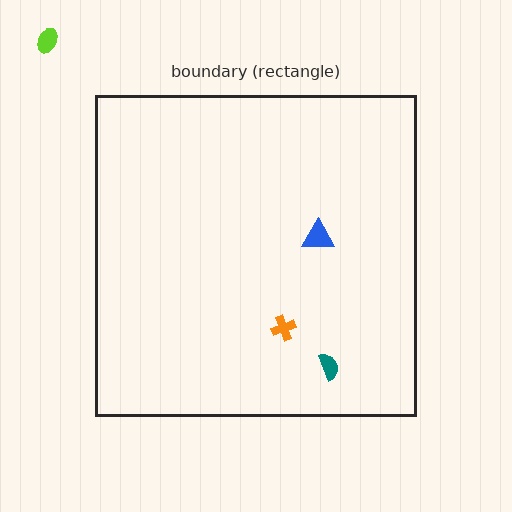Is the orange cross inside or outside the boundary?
Inside.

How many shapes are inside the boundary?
3 inside, 1 outside.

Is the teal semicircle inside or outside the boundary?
Inside.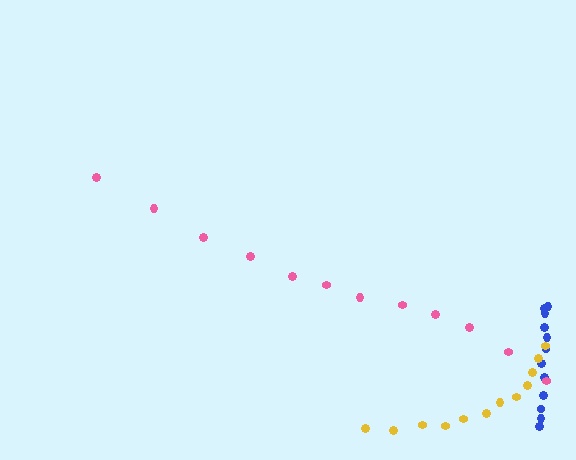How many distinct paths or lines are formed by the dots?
There are 3 distinct paths.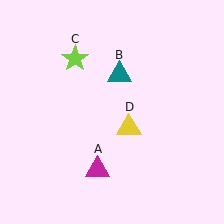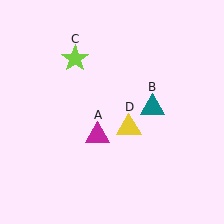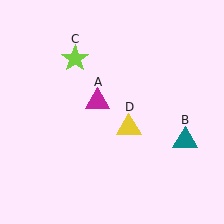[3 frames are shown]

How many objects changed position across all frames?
2 objects changed position: magenta triangle (object A), teal triangle (object B).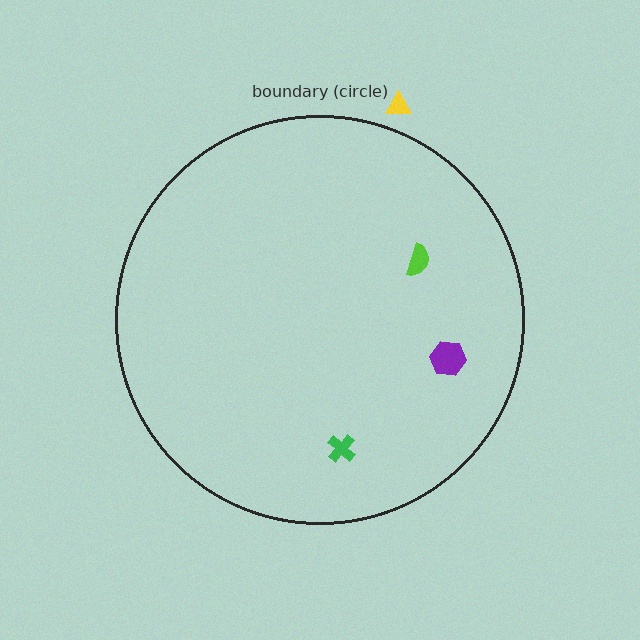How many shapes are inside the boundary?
3 inside, 1 outside.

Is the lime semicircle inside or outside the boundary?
Inside.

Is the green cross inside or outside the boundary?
Inside.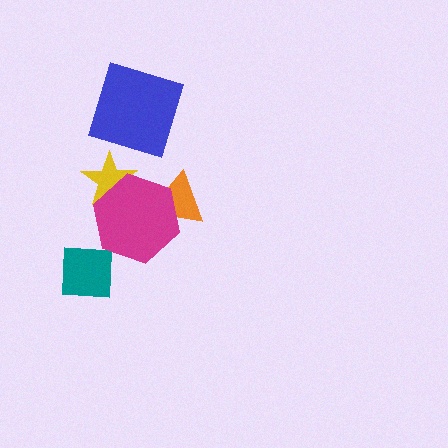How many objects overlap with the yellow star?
1 object overlaps with the yellow star.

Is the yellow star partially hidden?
Yes, it is partially covered by another shape.